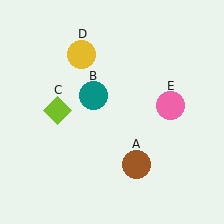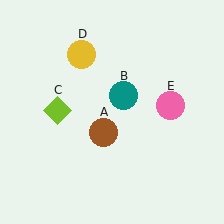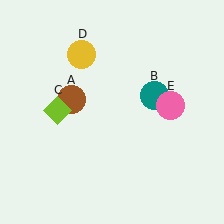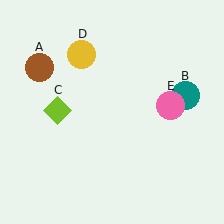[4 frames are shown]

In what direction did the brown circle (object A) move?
The brown circle (object A) moved up and to the left.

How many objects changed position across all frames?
2 objects changed position: brown circle (object A), teal circle (object B).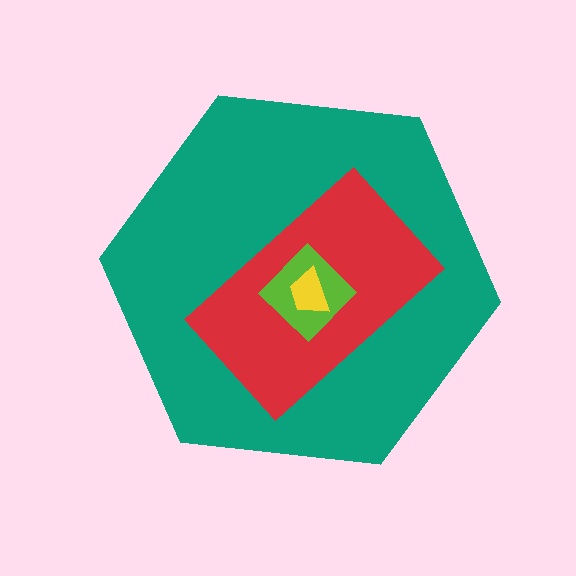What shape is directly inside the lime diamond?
The yellow trapezoid.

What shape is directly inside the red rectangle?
The lime diamond.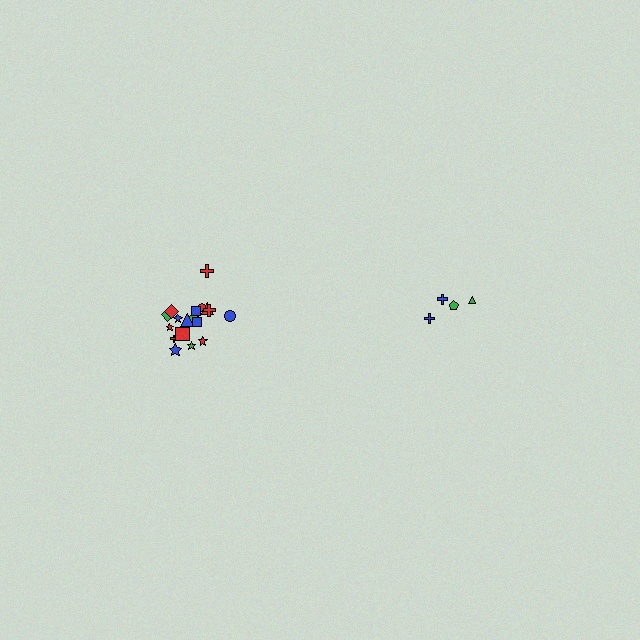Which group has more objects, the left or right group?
The left group.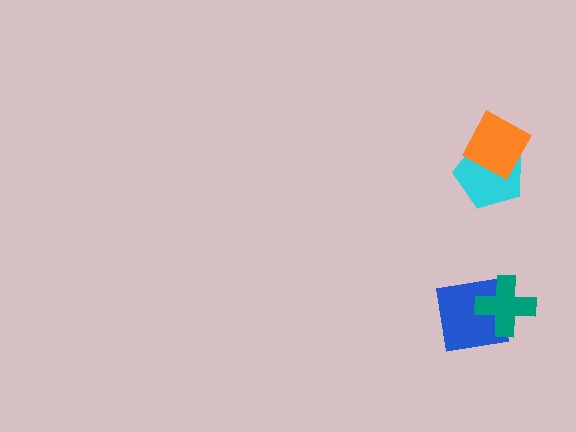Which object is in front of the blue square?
The teal cross is in front of the blue square.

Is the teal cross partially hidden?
No, no other shape covers it.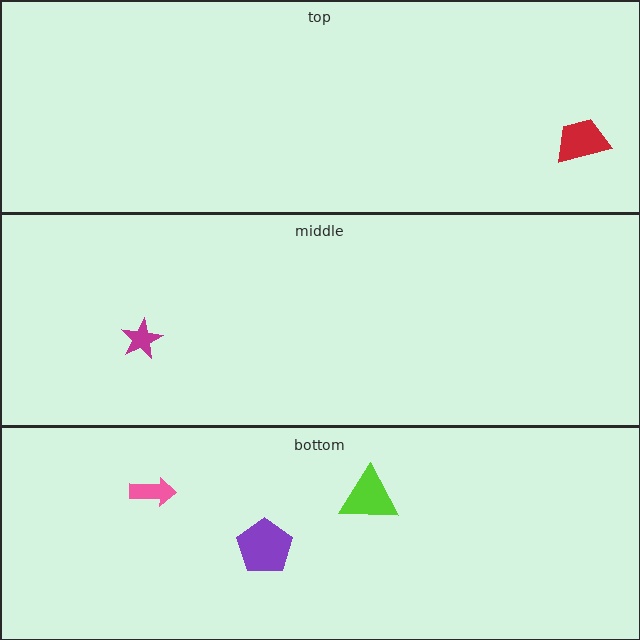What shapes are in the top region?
The red trapezoid.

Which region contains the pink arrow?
The bottom region.